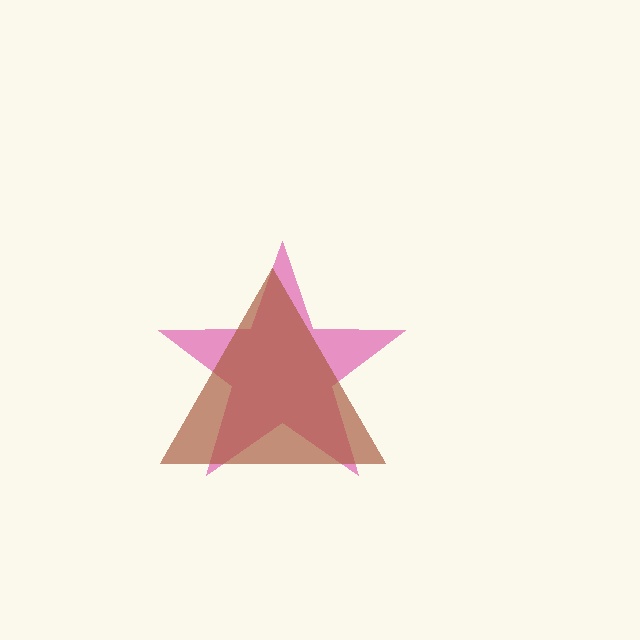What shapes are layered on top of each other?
The layered shapes are: a pink star, a brown triangle.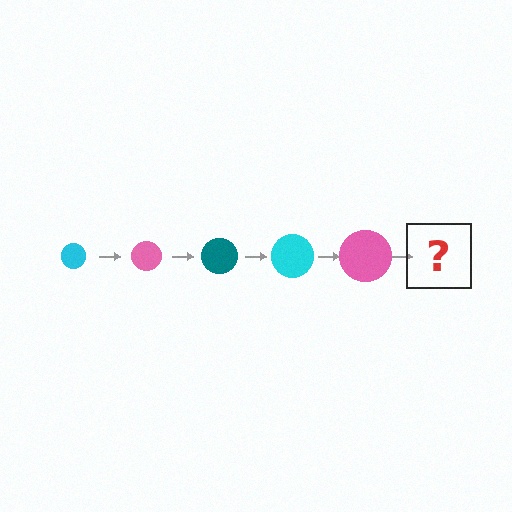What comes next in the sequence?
The next element should be a teal circle, larger than the previous one.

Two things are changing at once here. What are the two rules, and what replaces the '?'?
The two rules are that the circle grows larger each step and the color cycles through cyan, pink, and teal. The '?' should be a teal circle, larger than the previous one.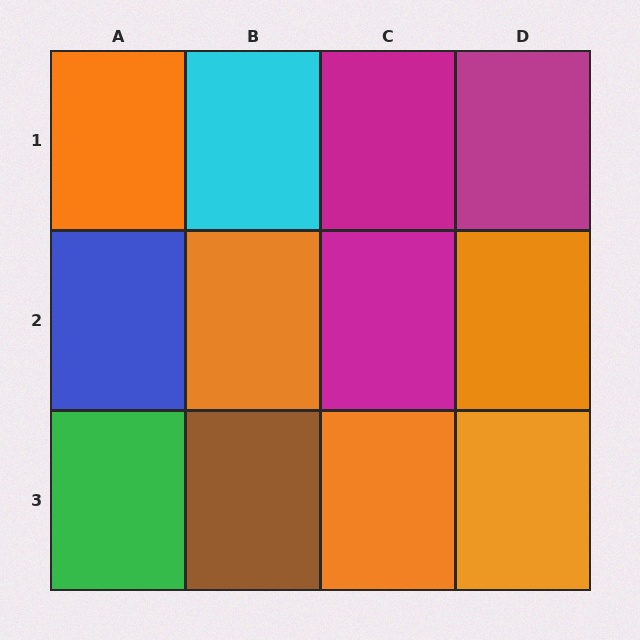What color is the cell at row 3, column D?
Orange.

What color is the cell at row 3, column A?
Green.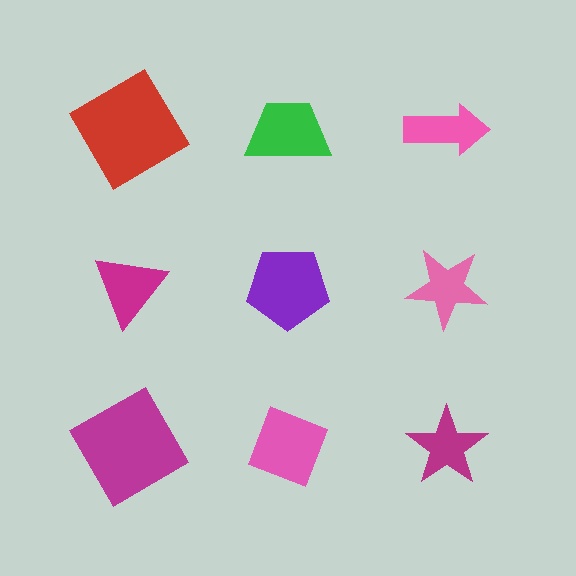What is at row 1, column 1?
A red diamond.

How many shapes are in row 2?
3 shapes.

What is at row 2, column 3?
A pink star.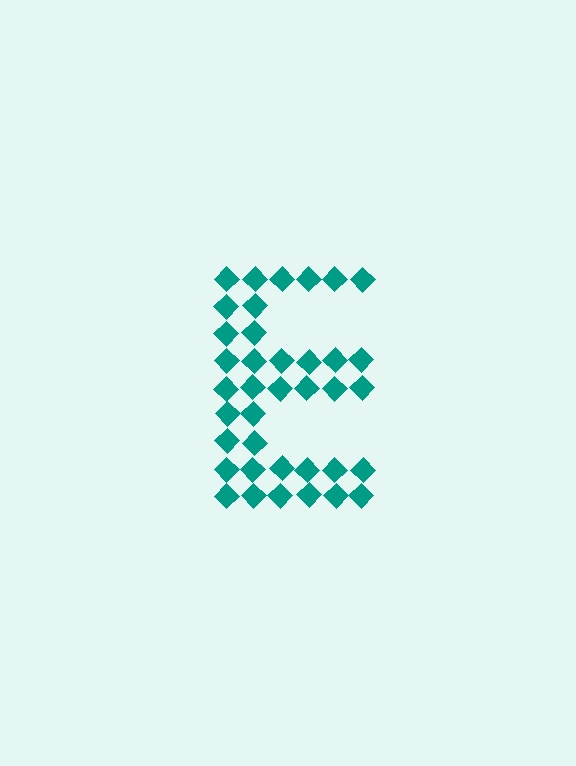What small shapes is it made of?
It is made of small diamonds.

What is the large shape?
The large shape is the letter E.